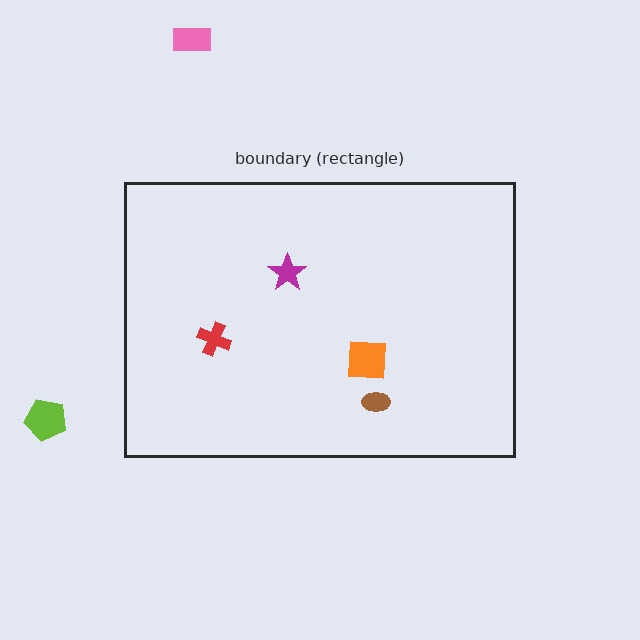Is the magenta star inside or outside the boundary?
Inside.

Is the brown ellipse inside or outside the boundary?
Inside.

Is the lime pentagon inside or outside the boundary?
Outside.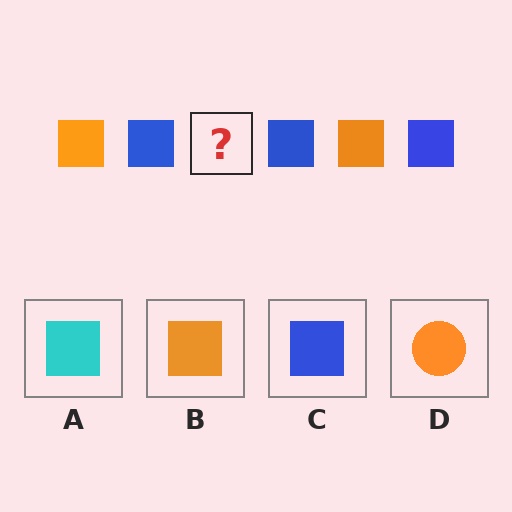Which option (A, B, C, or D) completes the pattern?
B.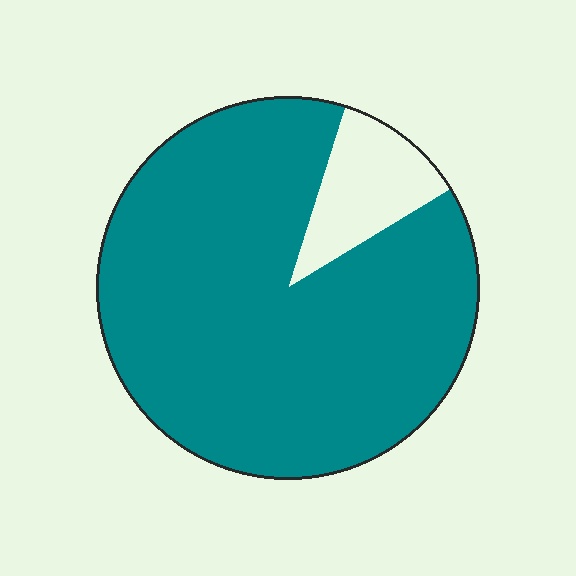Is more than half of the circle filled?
Yes.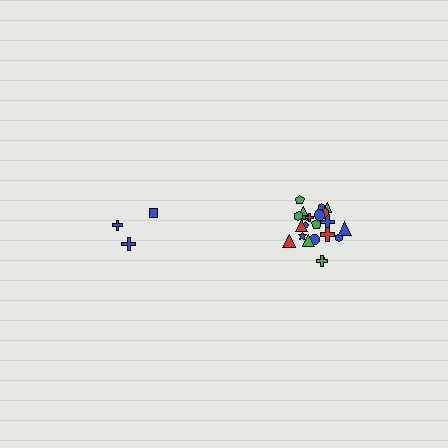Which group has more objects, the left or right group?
The right group.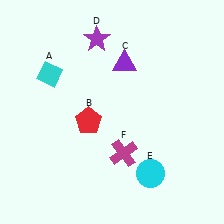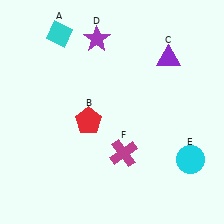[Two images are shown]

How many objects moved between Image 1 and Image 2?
3 objects moved between the two images.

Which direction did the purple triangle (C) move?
The purple triangle (C) moved right.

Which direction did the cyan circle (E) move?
The cyan circle (E) moved right.